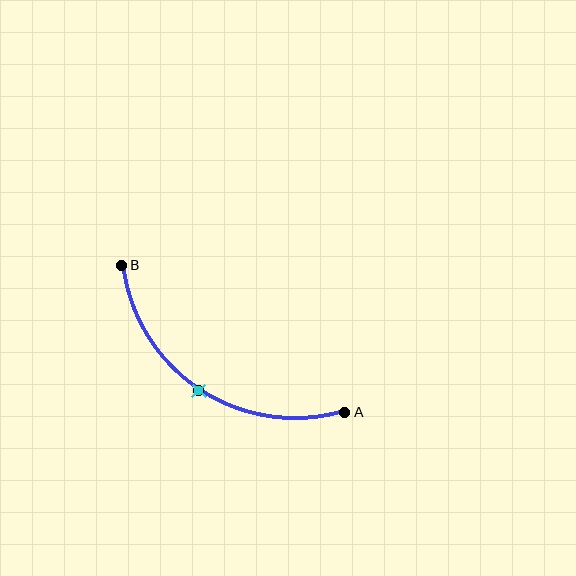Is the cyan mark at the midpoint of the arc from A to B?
Yes. The cyan mark lies on the arc at equal arc-length from both A and B — it is the arc midpoint.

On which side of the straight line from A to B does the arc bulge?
The arc bulges below the straight line connecting A and B.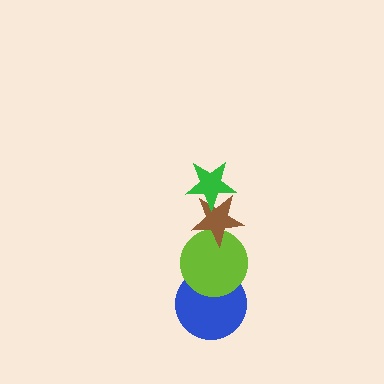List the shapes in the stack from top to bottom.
From top to bottom: the green star, the brown star, the lime circle, the blue circle.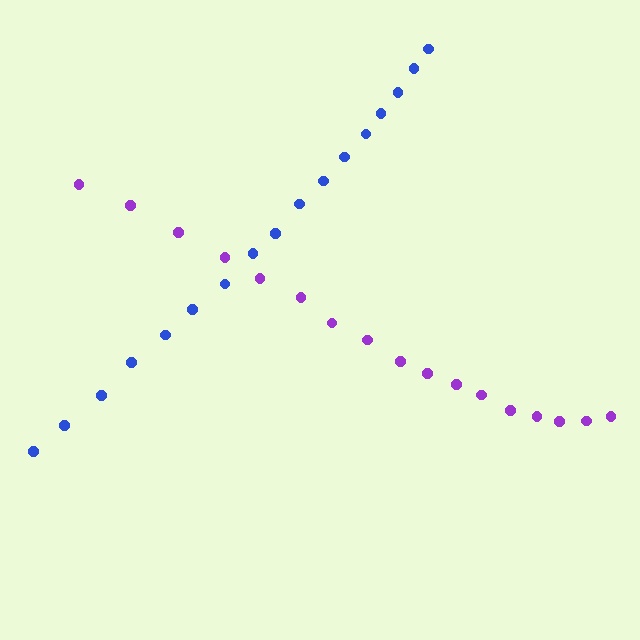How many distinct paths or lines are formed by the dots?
There are 2 distinct paths.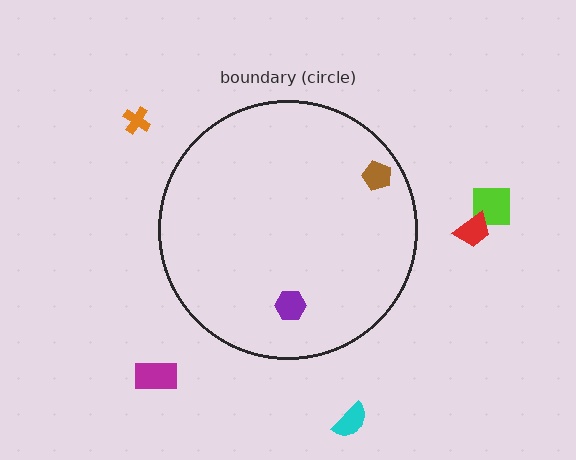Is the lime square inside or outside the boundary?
Outside.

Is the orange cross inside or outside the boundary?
Outside.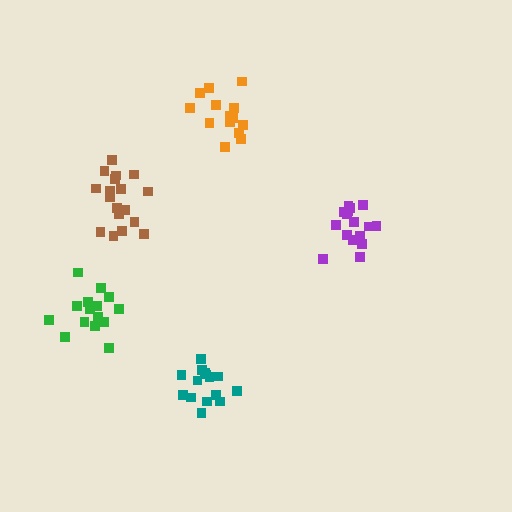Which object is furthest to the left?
The green cluster is leftmost.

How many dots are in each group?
Group 1: 16 dots, Group 2: 15 dots, Group 3: 14 dots, Group 4: 15 dots, Group 5: 18 dots (78 total).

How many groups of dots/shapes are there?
There are 5 groups.